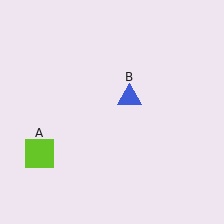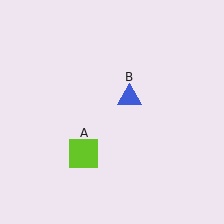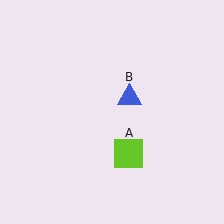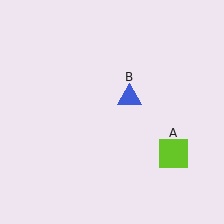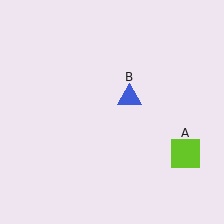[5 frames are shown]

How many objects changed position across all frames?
1 object changed position: lime square (object A).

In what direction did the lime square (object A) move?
The lime square (object A) moved right.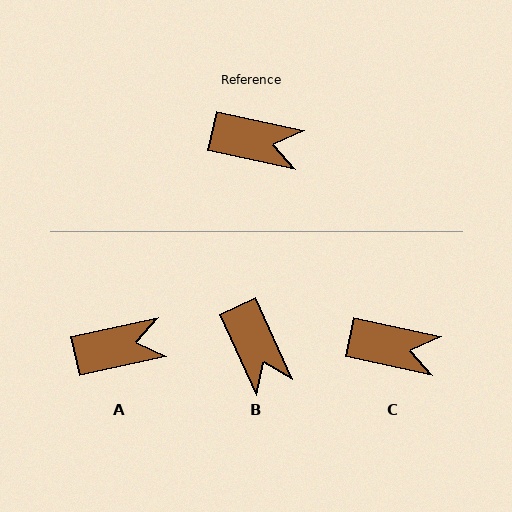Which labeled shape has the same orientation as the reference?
C.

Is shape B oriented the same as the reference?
No, it is off by about 53 degrees.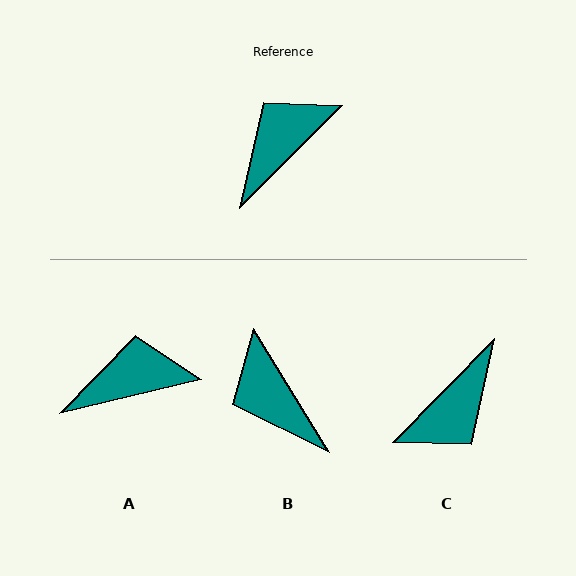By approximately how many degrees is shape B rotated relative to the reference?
Approximately 77 degrees counter-clockwise.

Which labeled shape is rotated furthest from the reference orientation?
C, about 179 degrees away.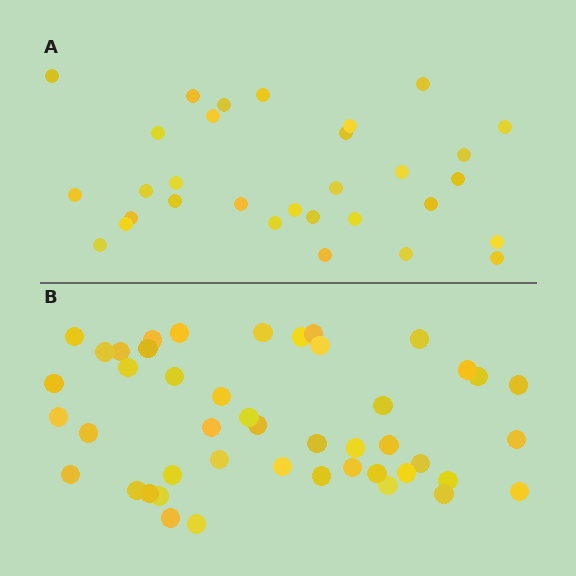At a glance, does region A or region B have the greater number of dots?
Region B (the bottom region) has more dots.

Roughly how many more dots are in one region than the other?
Region B has approximately 15 more dots than region A.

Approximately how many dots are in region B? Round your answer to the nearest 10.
About 50 dots. (The exact count is 46, which rounds to 50.)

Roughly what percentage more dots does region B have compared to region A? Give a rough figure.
About 50% more.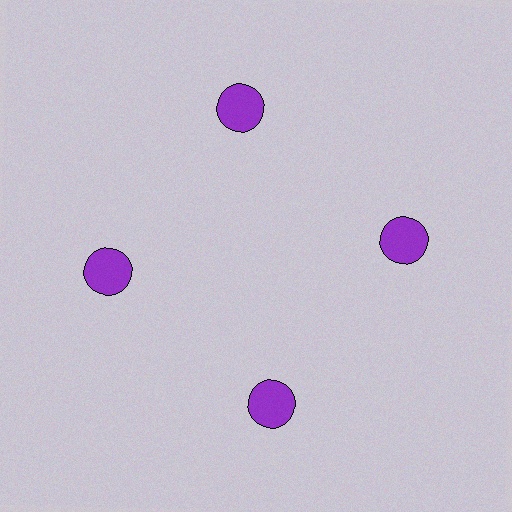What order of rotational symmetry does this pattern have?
This pattern has 4-fold rotational symmetry.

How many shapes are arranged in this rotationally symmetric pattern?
There are 4 shapes, arranged in 4 groups of 1.